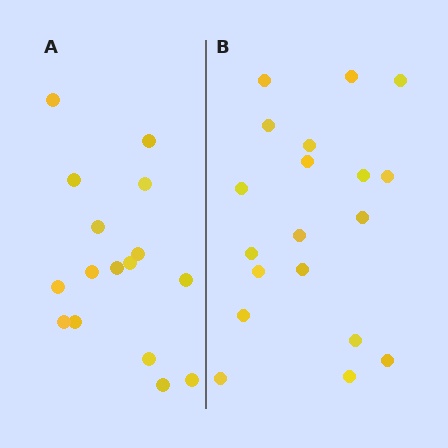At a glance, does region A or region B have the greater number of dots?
Region B (the right region) has more dots.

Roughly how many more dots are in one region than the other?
Region B has just a few more — roughly 2 or 3 more dots than region A.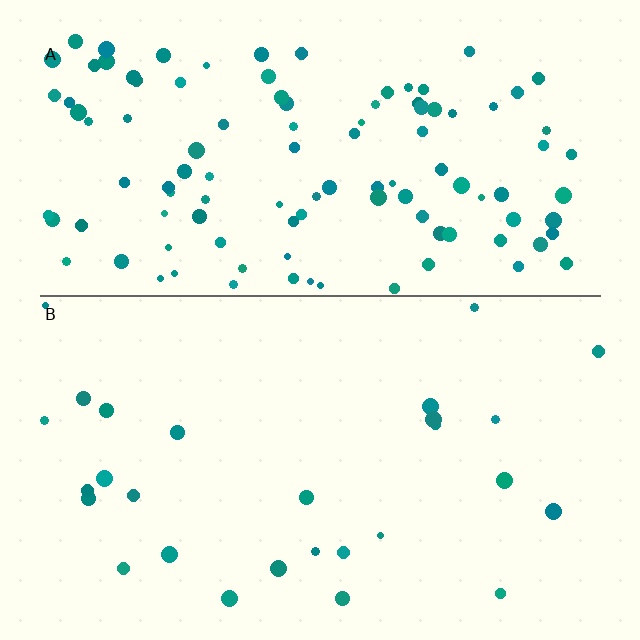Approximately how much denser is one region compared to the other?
Approximately 4.1× — region A over region B.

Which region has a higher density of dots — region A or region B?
A (the top).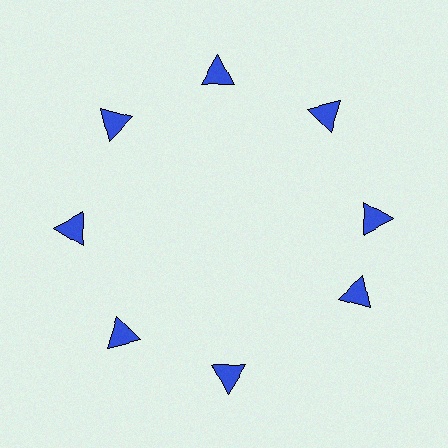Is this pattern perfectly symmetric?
No. The 8 blue triangles are arranged in a ring, but one element near the 4 o'clock position is rotated out of alignment along the ring, breaking the 8-fold rotational symmetry.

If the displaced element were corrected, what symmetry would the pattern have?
It would have 8-fold rotational symmetry — the pattern would map onto itself every 45 degrees.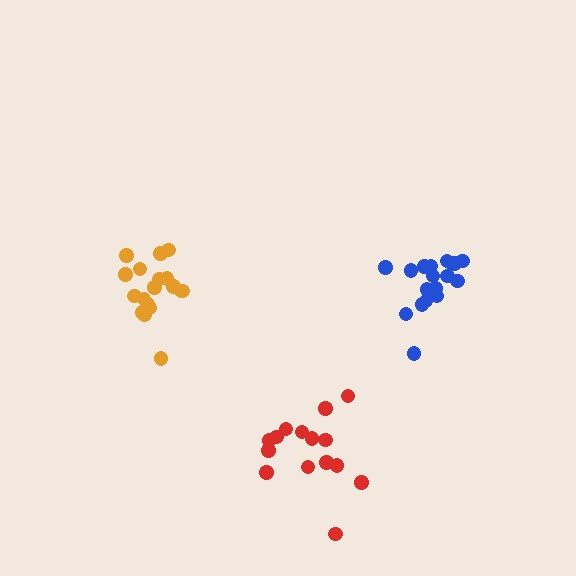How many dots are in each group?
Group 1: 18 dots, Group 2: 15 dots, Group 3: 18 dots (51 total).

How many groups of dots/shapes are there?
There are 3 groups.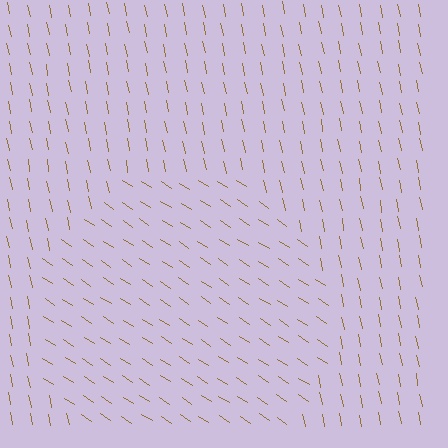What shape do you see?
I see a circle.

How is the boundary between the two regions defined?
The boundary is defined purely by a change in line orientation (approximately 45 degrees difference). All lines are the same color and thickness.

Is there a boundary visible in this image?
Yes, there is a texture boundary formed by a change in line orientation.